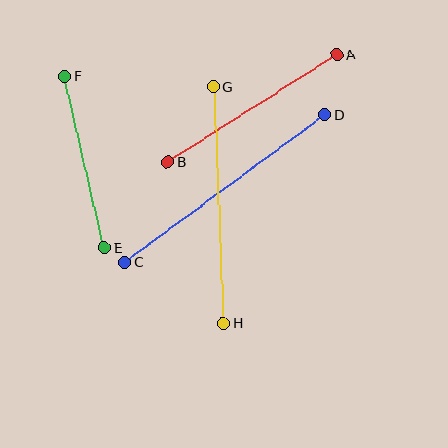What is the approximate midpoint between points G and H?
The midpoint is at approximately (219, 205) pixels.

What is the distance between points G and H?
The distance is approximately 236 pixels.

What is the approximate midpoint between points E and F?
The midpoint is at approximately (84, 162) pixels.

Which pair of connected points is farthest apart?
Points C and D are farthest apart.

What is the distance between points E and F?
The distance is approximately 176 pixels.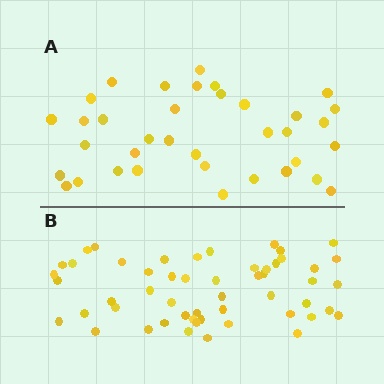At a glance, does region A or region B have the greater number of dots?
Region B (the bottom region) has more dots.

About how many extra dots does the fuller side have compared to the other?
Region B has approximately 15 more dots than region A.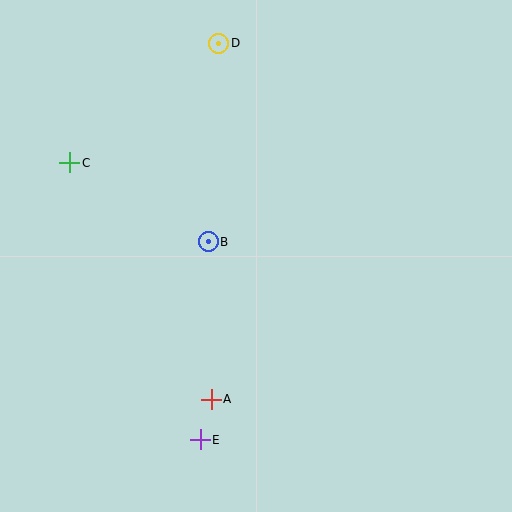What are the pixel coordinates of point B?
Point B is at (208, 242).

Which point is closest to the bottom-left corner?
Point E is closest to the bottom-left corner.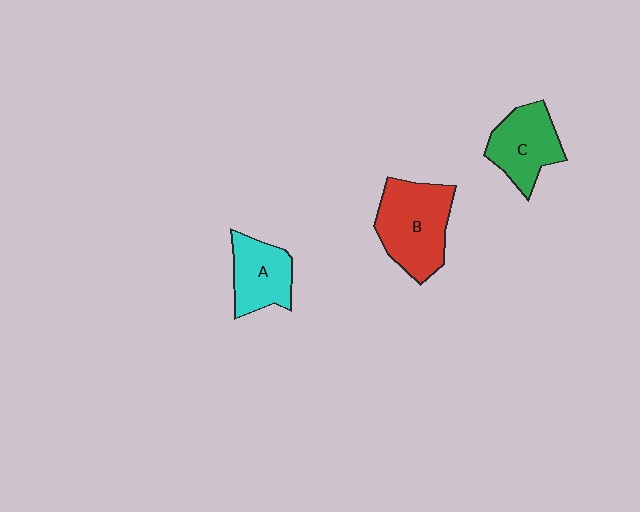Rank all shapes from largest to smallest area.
From largest to smallest: B (red), C (green), A (cyan).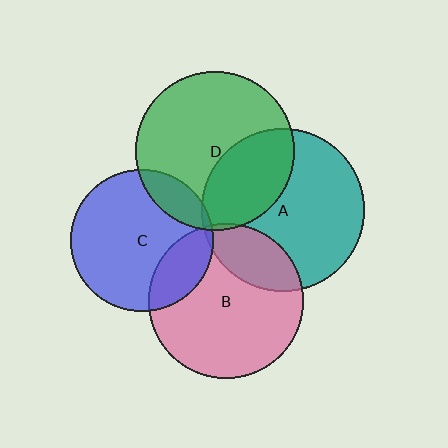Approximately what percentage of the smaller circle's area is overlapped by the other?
Approximately 5%.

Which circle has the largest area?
Circle A (teal).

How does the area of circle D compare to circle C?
Approximately 1.2 times.